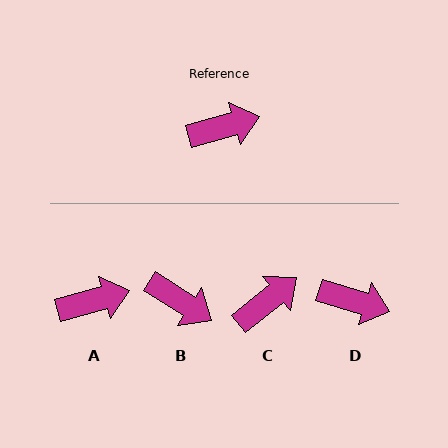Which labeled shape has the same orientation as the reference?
A.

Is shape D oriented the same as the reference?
No, it is off by about 32 degrees.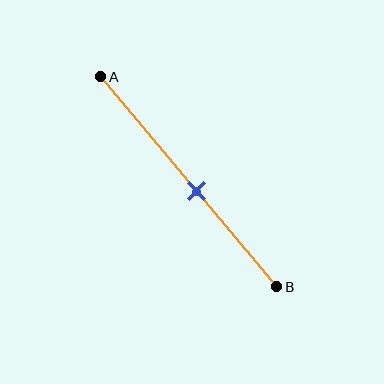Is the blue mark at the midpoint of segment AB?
No, the mark is at about 55% from A, not at the 50% midpoint.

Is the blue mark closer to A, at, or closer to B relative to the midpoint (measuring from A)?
The blue mark is closer to point B than the midpoint of segment AB.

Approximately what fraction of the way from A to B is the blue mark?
The blue mark is approximately 55% of the way from A to B.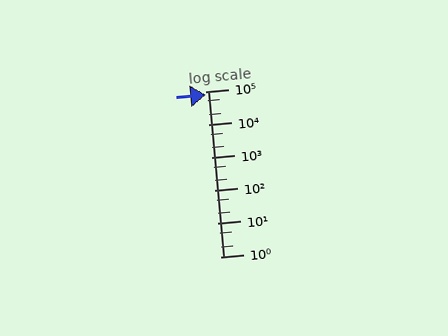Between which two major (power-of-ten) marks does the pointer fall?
The pointer is between 10000 and 100000.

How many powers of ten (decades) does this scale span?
The scale spans 5 decades, from 1 to 100000.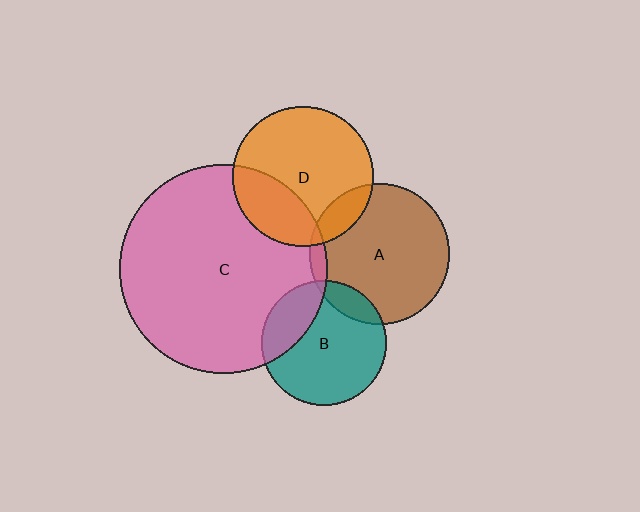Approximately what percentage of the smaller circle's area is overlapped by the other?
Approximately 5%.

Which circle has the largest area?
Circle C (pink).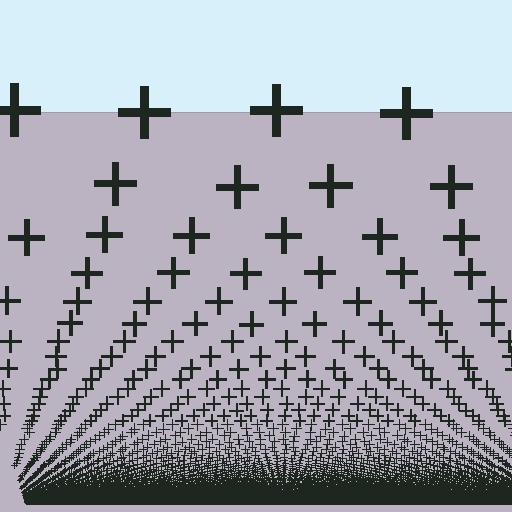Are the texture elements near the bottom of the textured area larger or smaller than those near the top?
Smaller. The gradient is inverted — elements near the bottom are smaller and denser.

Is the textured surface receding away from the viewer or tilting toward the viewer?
The surface appears to tilt toward the viewer. Texture elements get larger and sparser toward the top.